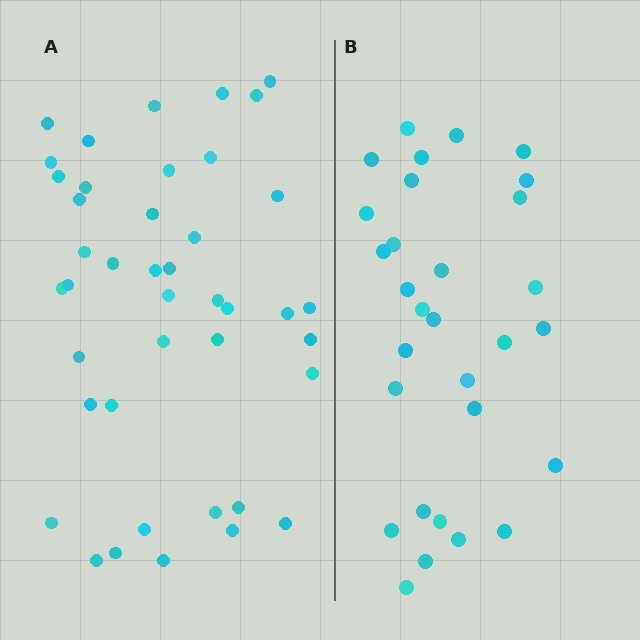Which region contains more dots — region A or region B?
Region A (the left region) has more dots.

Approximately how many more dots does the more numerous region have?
Region A has roughly 12 or so more dots than region B.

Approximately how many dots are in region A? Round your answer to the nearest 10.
About 40 dots. (The exact count is 42, which rounds to 40.)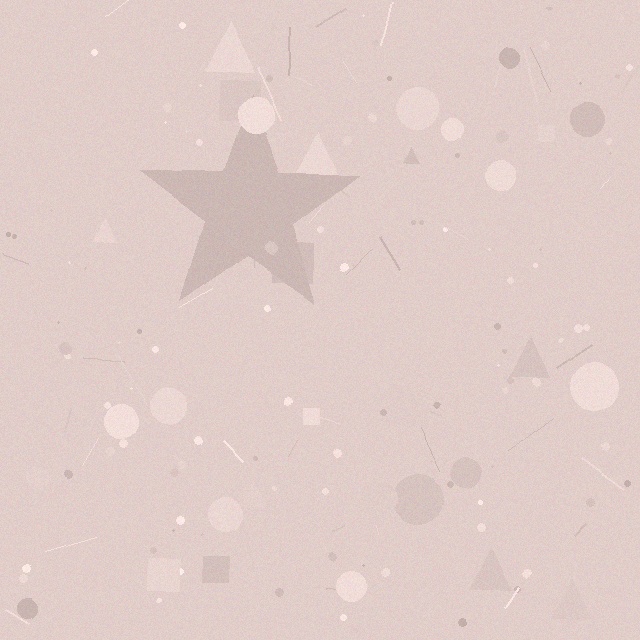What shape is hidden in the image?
A star is hidden in the image.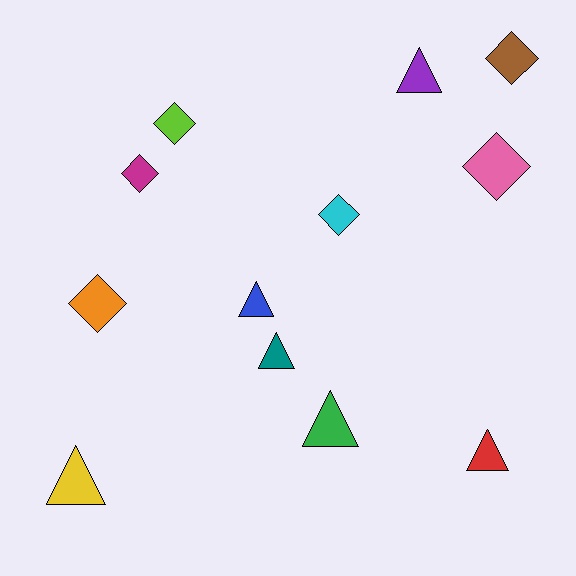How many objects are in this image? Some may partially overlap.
There are 12 objects.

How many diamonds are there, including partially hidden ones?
There are 6 diamonds.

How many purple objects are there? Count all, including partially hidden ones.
There is 1 purple object.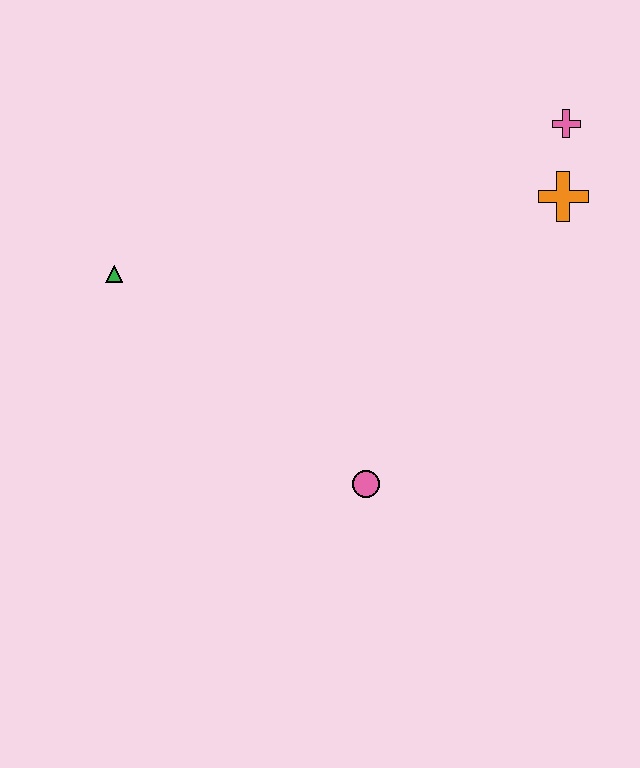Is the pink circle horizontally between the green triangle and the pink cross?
Yes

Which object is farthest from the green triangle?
The pink cross is farthest from the green triangle.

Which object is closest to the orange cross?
The pink cross is closest to the orange cross.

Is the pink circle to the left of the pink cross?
Yes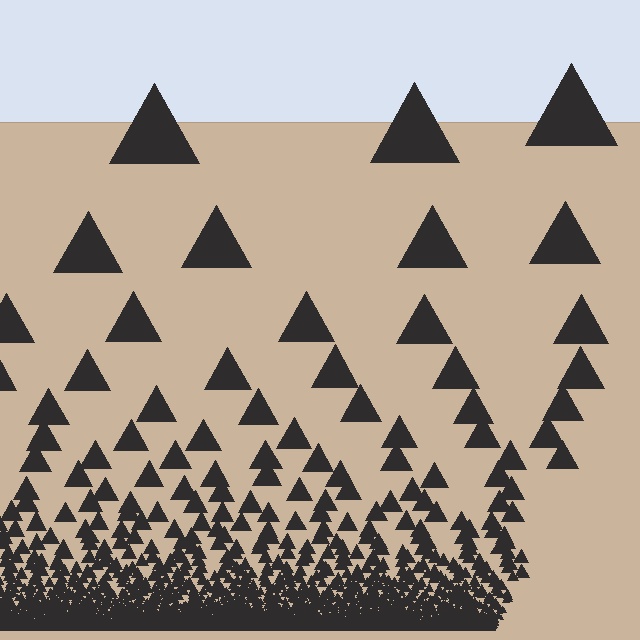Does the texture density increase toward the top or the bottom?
Density increases toward the bottom.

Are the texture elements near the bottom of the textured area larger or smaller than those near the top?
Smaller. The gradient is inverted — elements near the bottom are smaller and denser.